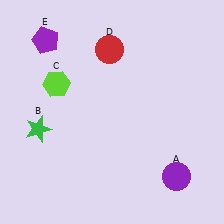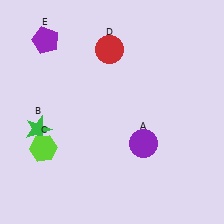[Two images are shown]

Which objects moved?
The objects that moved are: the purple circle (A), the lime hexagon (C).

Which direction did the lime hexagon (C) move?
The lime hexagon (C) moved down.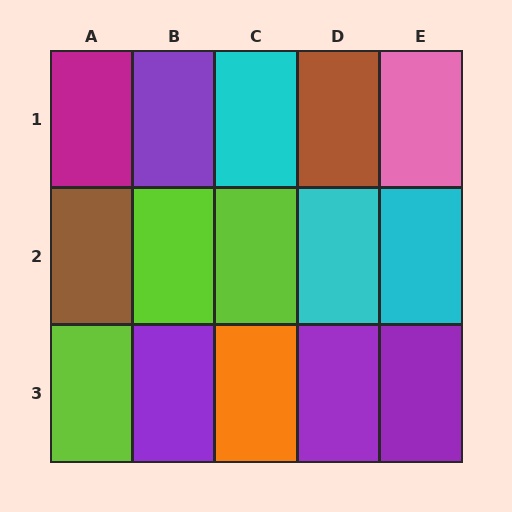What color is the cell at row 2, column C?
Lime.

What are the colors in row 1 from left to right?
Magenta, purple, cyan, brown, pink.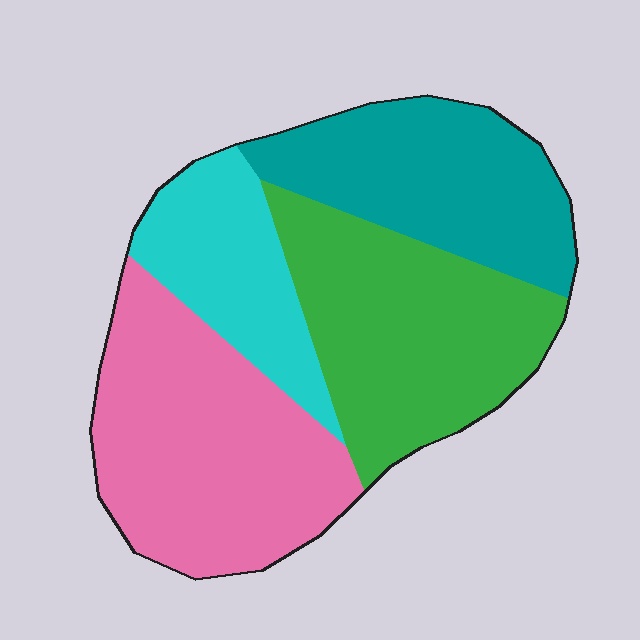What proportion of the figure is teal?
Teal covers about 25% of the figure.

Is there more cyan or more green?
Green.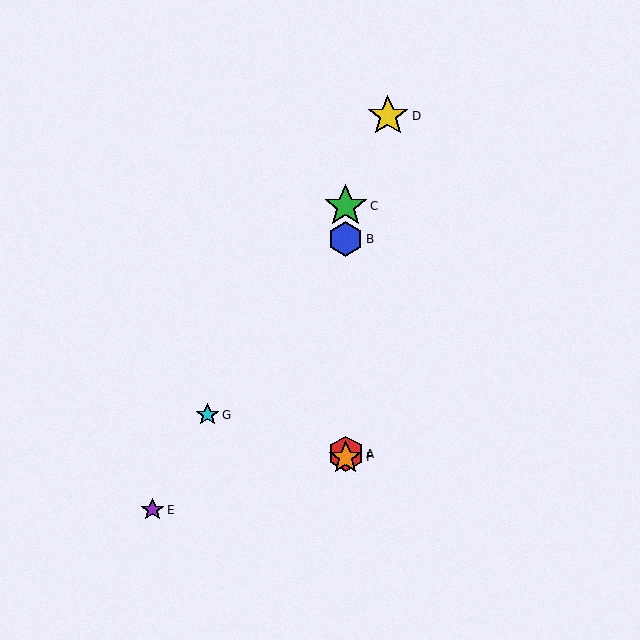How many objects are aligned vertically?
4 objects (A, B, C, F) are aligned vertically.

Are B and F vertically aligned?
Yes, both are at x≈346.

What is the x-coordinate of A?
Object A is at x≈346.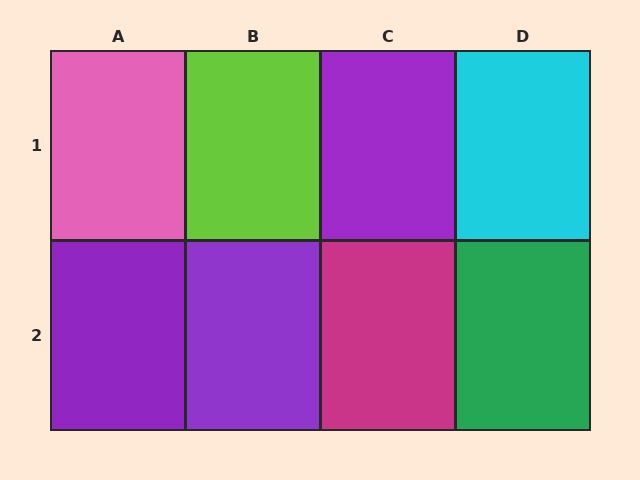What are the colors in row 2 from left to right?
Purple, purple, magenta, green.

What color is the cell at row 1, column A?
Pink.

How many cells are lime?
1 cell is lime.